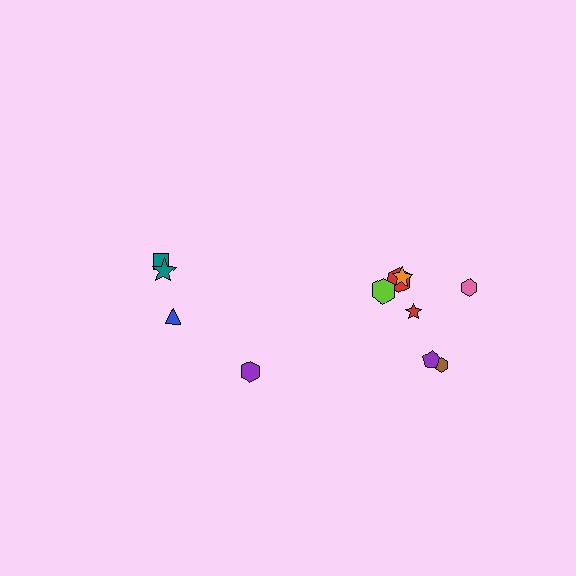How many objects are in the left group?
There are 4 objects.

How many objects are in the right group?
There are 7 objects.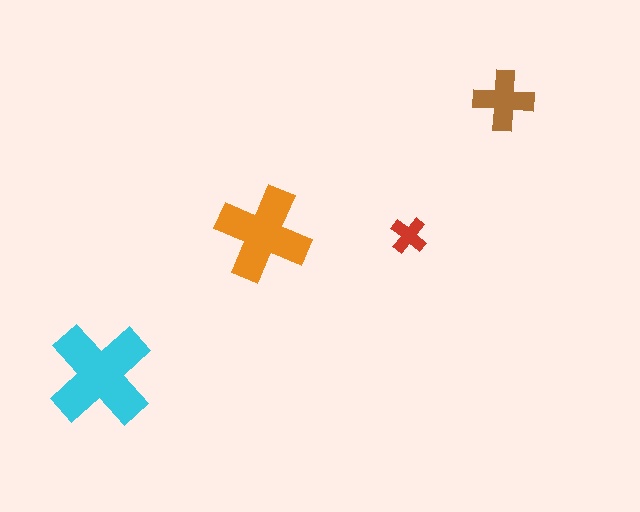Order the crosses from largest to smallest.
the cyan one, the orange one, the brown one, the red one.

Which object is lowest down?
The cyan cross is bottommost.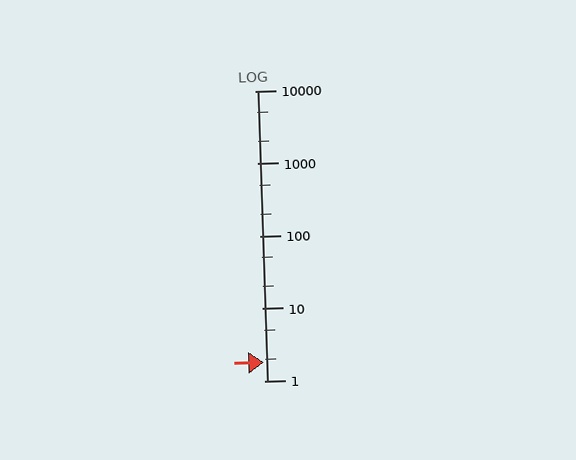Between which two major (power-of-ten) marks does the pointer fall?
The pointer is between 1 and 10.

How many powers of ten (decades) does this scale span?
The scale spans 4 decades, from 1 to 10000.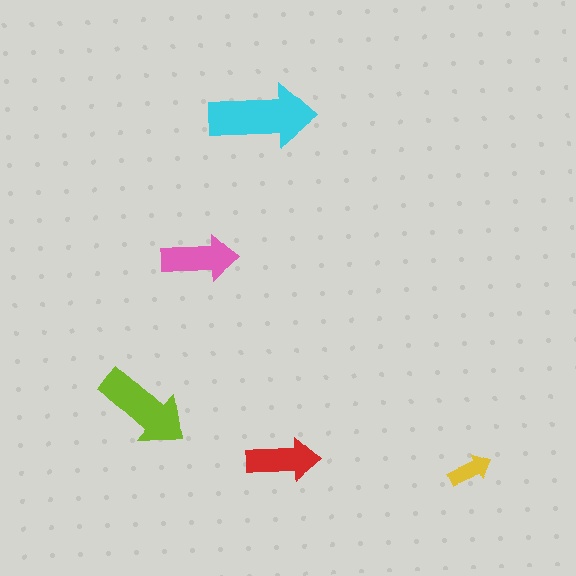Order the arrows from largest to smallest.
the cyan one, the lime one, the pink one, the red one, the yellow one.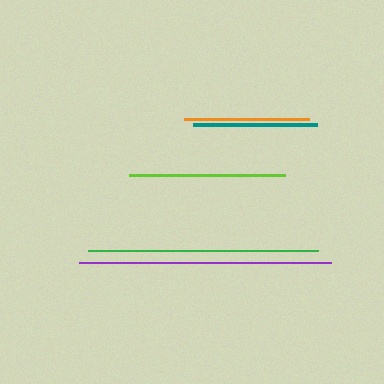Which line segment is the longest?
The purple line is the longest at approximately 252 pixels.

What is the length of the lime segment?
The lime segment is approximately 156 pixels long.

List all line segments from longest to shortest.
From longest to shortest: purple, green, lime, orange, teal.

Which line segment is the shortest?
The teal line is the shortest at approximately 124 pixels.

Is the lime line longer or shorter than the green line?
The green line is longer than the lime line.